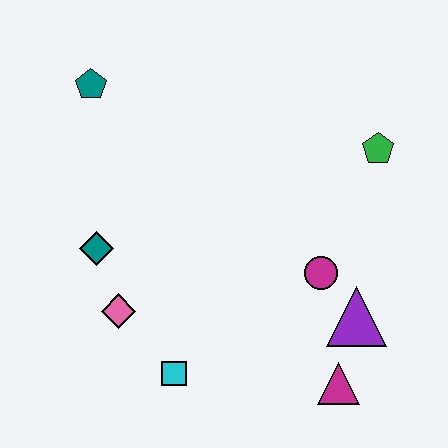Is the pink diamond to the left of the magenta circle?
Yes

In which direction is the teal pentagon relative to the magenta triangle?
The teal pentagon is above the magenta triangle.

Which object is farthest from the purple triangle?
The teal pentagon is farthest from the purple triangle.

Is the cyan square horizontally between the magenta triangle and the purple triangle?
No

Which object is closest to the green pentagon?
The magenta circle is closest to the green pentagon.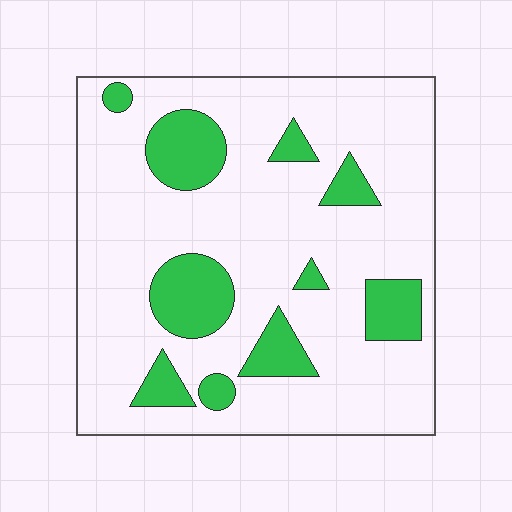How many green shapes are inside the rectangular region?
10.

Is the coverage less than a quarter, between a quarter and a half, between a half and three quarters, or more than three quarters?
Less than a quarter.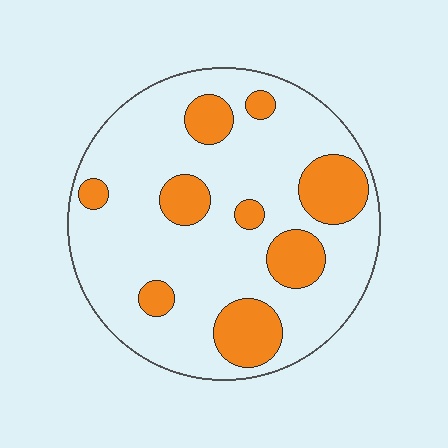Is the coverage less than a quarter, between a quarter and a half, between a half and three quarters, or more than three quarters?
Less than a quarter.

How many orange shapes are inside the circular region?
9.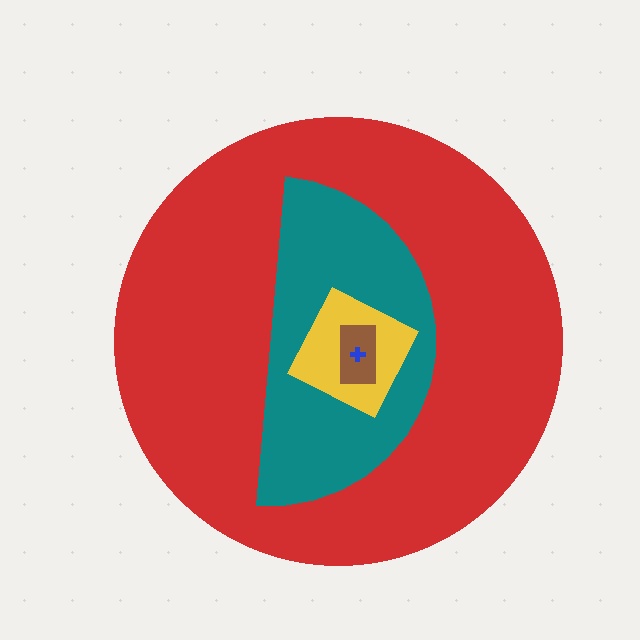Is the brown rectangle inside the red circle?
Yes.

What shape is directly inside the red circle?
The teal semicircle.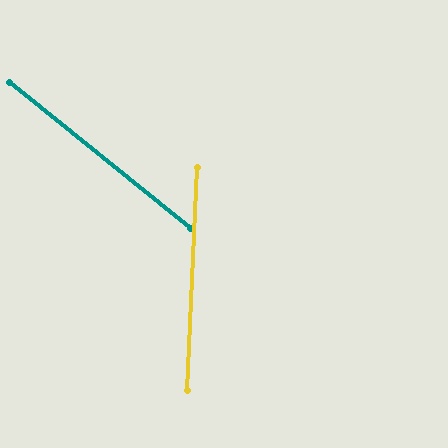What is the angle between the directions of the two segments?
Approximately 54 degrees.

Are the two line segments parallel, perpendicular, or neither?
Neither parallel nor perpendicular — they differ by about 54°.